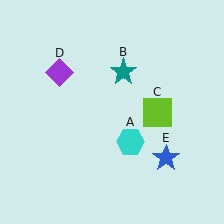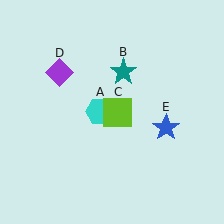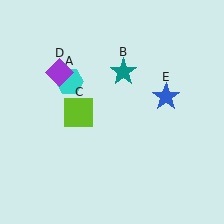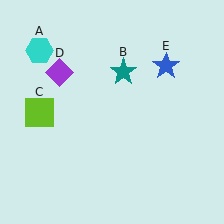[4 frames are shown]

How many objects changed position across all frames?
3 objects changed position: cyan hexagon (object A), lime square (object C), blue star (object E).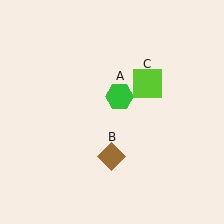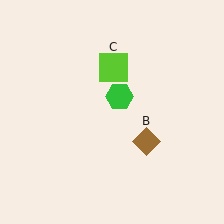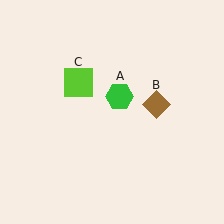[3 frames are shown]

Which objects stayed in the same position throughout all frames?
Green hexagon (object A) remained stationary.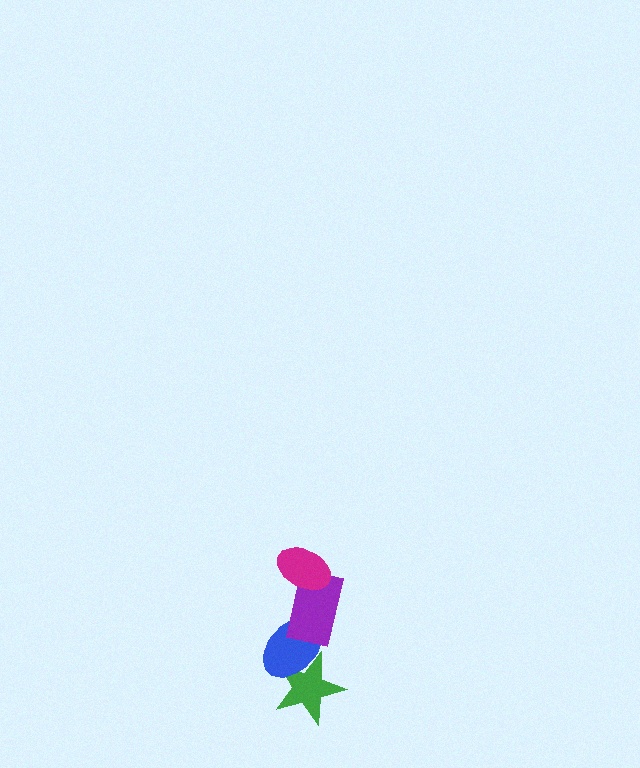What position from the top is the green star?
The green star is 4th from the top.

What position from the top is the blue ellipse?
The blue ellipse is 3rd from the top.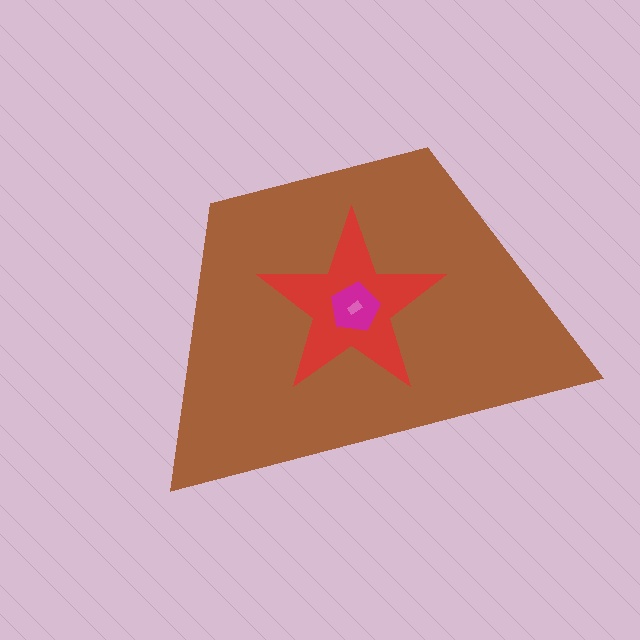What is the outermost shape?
The brown trapezoid.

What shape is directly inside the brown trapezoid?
The red star.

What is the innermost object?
The pink rectangle.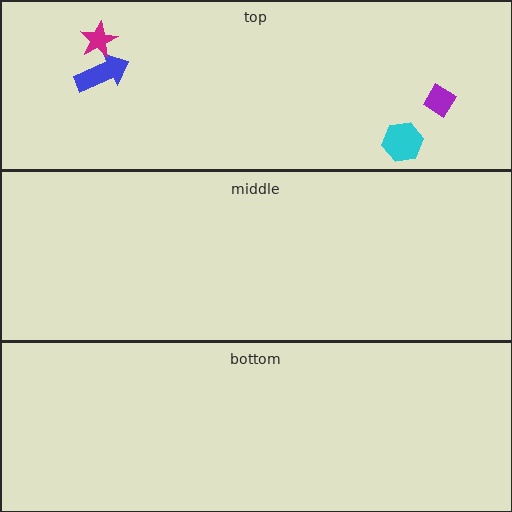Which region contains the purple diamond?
The top region.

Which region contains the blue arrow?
The top region.